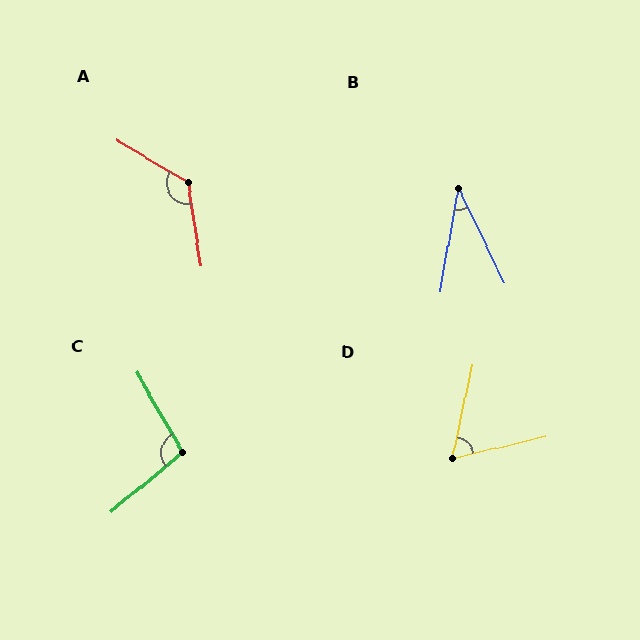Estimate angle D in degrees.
Approximately 65 degrees.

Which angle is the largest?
A, at approximately 130 degrees.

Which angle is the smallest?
B, at approximately 36 degrees.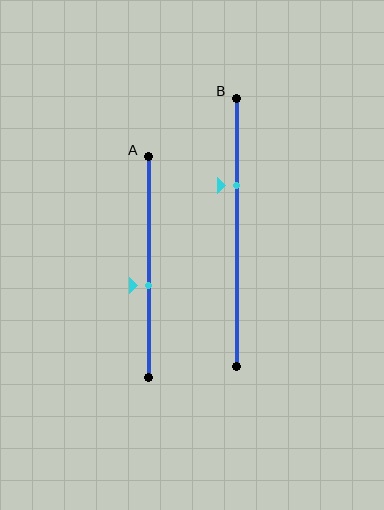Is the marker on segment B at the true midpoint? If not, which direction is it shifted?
No, the marker on segment B is shifted upward by about 17% of the segment length.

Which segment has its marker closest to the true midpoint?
Segment A has its marker closest to the true midpoint.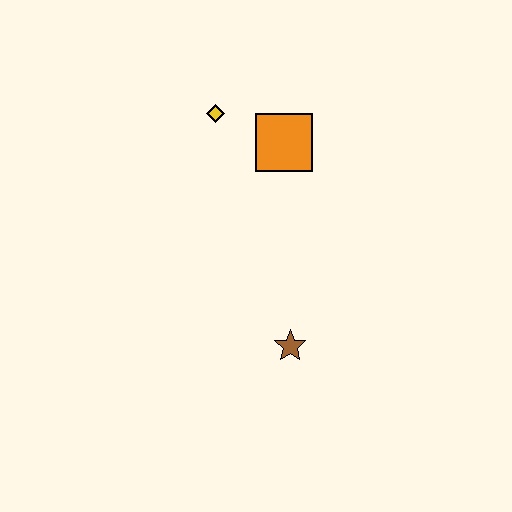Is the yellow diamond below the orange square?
No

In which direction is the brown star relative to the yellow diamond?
The brown star is below the yellow diamond.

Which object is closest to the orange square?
The yellow diamond is closest to the orange square.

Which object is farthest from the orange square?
The brown star is farthest from the orange square.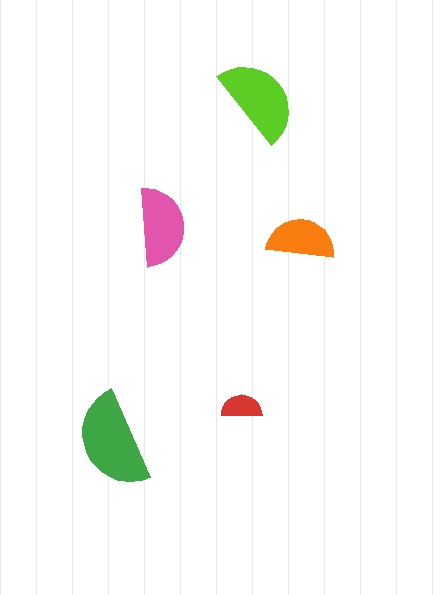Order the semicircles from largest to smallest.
the green one, the lime one, the pink one, the orange one, the red one.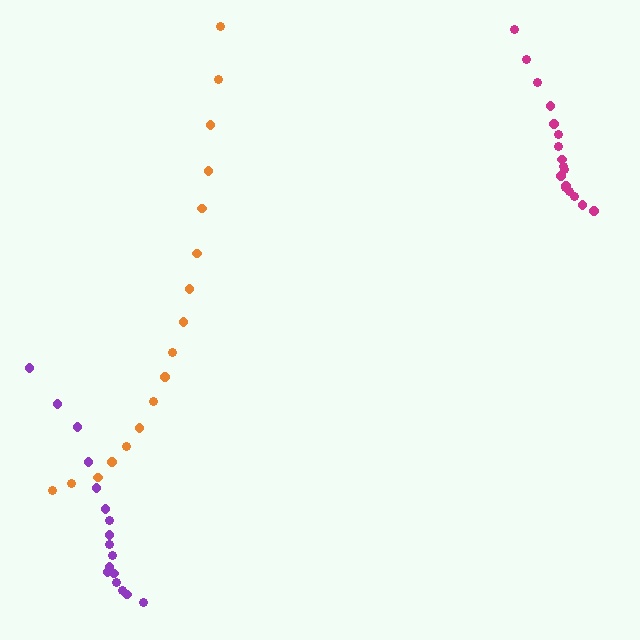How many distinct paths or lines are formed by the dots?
There are 3 distinct paths.